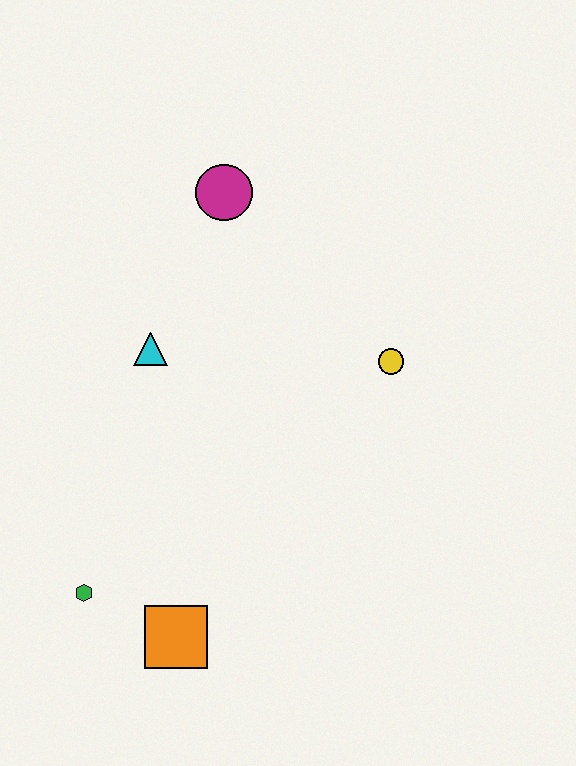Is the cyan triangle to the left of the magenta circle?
Yes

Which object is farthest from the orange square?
The magenta circle is farthest from the orange square.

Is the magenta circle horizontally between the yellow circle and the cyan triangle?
Yes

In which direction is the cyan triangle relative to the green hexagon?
The cyan triangle is above the green hexagon.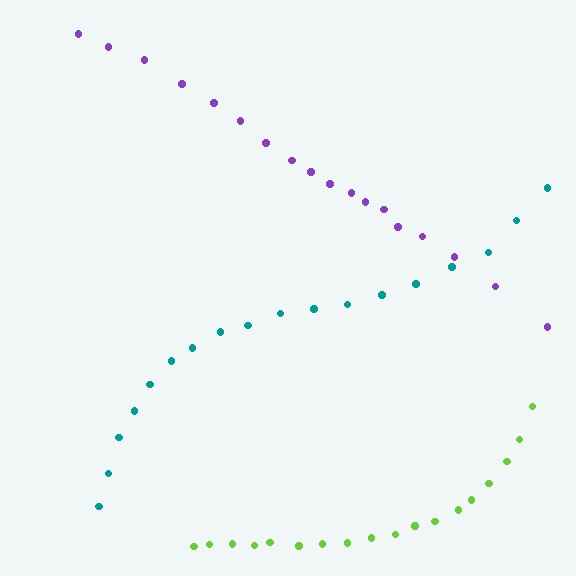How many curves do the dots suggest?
There are 3 distinct paths.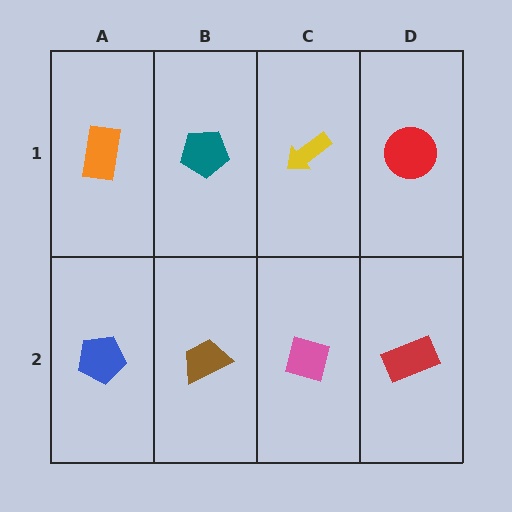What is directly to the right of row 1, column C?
A red circle.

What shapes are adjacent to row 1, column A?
A blue pentagon (row 2, column A), a teal pentagon (row 1, column B).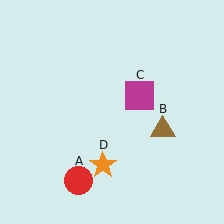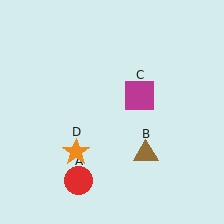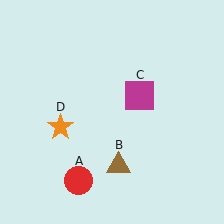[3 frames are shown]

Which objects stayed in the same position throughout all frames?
Red circle (object A) and magenta square (object C) remained stationary.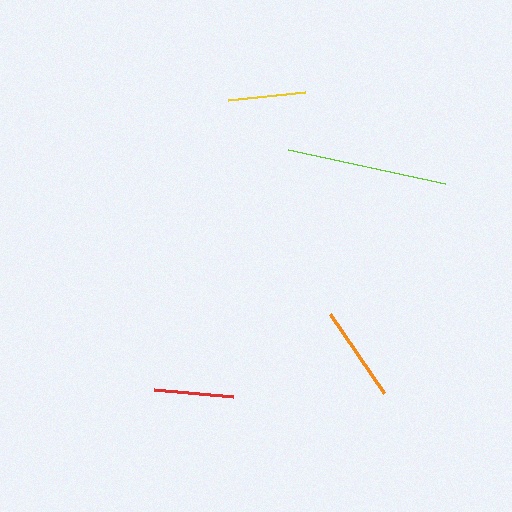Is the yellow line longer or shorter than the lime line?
The lime line is longer than the yellow line.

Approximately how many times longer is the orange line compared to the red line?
The orange line is approximately 1.2 times the length of the red line.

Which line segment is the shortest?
The yellow line is the shortest at approximately 78 pixels.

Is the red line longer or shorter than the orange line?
The orange line is longer than the red line.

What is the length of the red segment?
The red segment is approximately 79 pixels long.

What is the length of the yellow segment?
The yellow segment is approximately 78 pixels long.